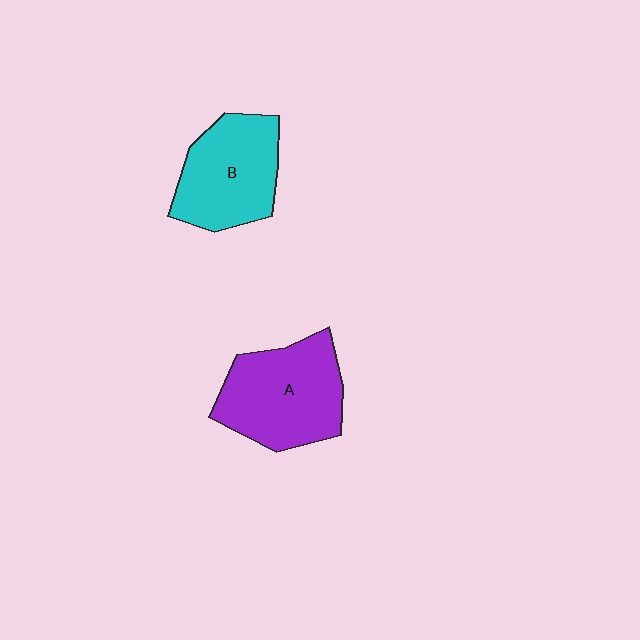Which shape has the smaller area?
Shape B (cyan).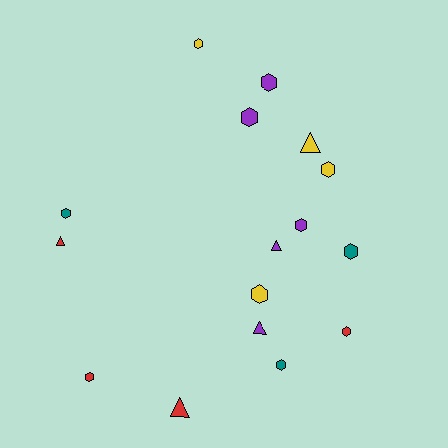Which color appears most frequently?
Purple, with 5 objects.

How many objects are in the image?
There are 16 objects.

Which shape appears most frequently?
Hexagon, with 11 objects.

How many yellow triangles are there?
There is 1 yellow triangle.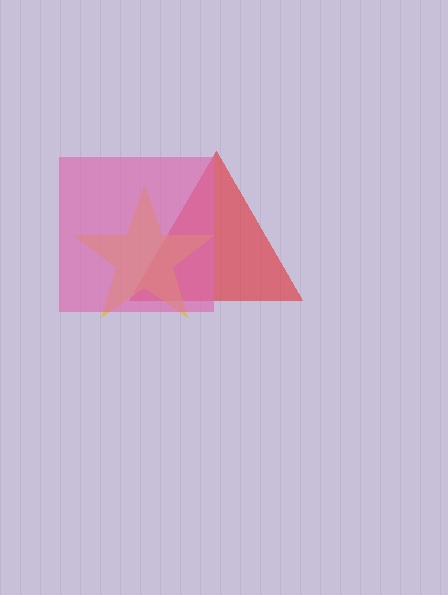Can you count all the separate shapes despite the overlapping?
Yes, there are 3 separate shapes.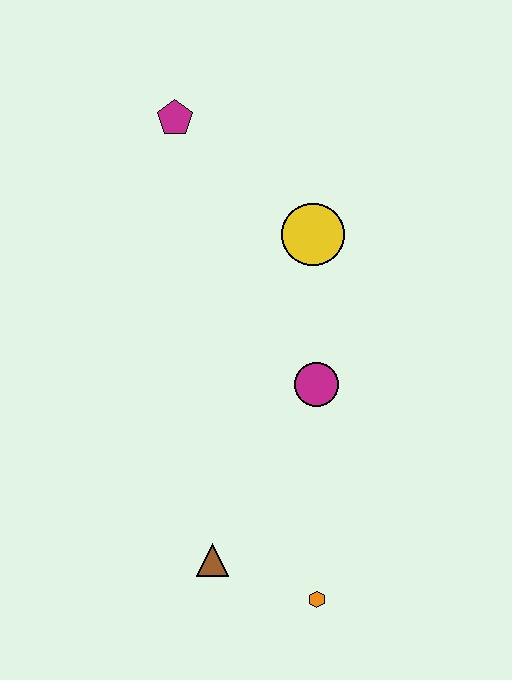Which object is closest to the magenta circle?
The yellow circle is closest to the magenta circle.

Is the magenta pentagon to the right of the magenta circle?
No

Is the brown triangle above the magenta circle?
No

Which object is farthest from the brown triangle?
The magenta pentagon is farthest from the brown triangle.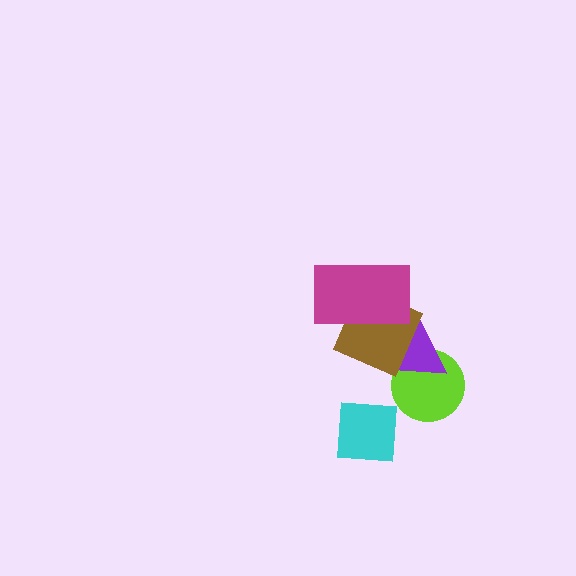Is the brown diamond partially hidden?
Yes, it is partially covered by another shape.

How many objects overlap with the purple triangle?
2 objects overlap with the purple triangle.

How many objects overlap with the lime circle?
2 objects overlap with the lime circle.